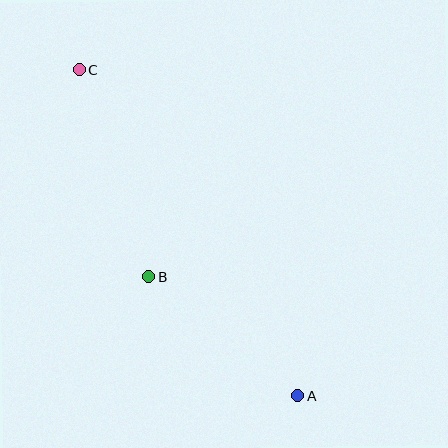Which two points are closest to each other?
Points A and B are closest to each other.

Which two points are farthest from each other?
Points A and C are farthest from each other.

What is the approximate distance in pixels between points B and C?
The distance between B and C is approximately 218 pixels.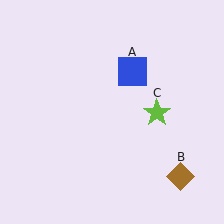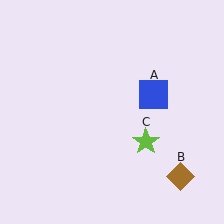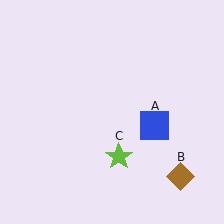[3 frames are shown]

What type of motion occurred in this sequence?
The blue square (object A), lime star (object C) rotated clockwise around the center of the scene.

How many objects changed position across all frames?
2 objects changed position: blue square (object A), lime star (object C).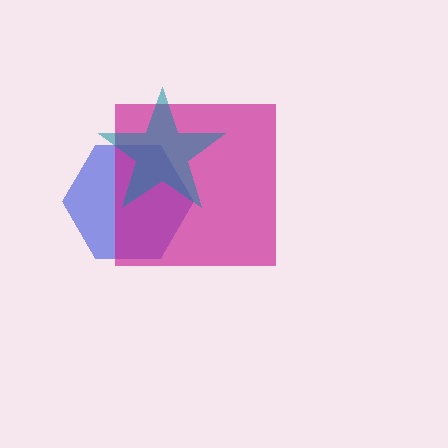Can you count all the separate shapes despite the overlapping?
Yes, there are 3 separate shapes.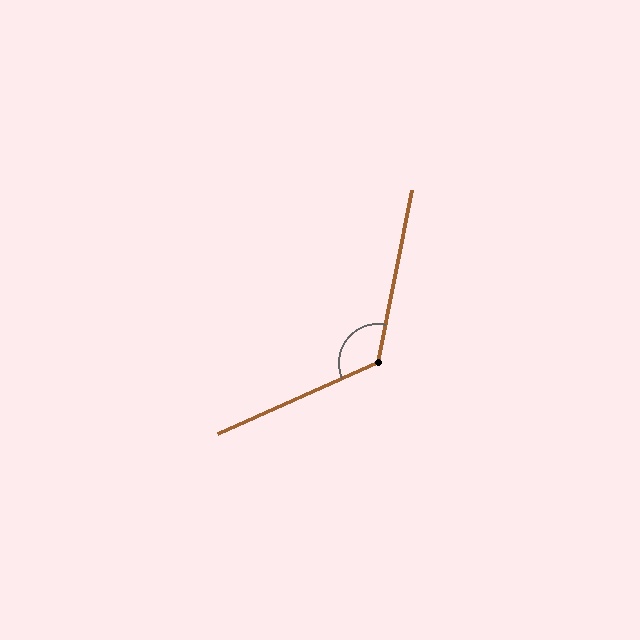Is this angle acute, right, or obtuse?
It is obtuse.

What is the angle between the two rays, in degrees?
Approximately 125 degrees.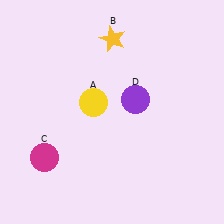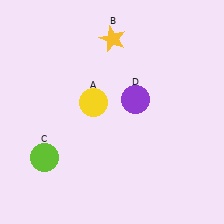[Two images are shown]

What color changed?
The circle (C) changed from magenta in Image 1 to lime in Image 2.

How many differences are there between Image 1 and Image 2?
There is 1 difference between the two images.